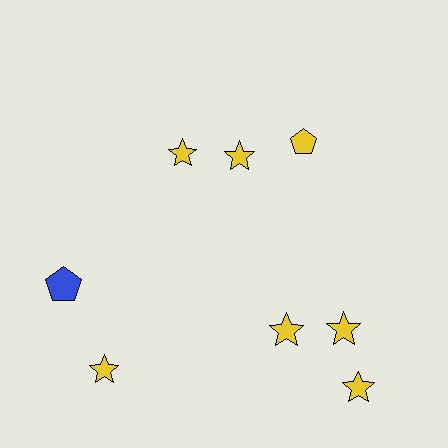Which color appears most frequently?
Yellow, with 7 objects.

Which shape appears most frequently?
Star, with 6 objects.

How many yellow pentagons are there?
There is 1 yellow pentagon.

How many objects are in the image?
There are 8 objects.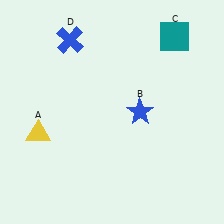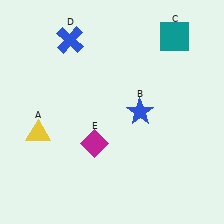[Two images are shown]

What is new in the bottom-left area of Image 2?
A magenta diamond (E) was added in the bottom-left area of Image 2.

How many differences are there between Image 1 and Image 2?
There is 1 difference between the two images.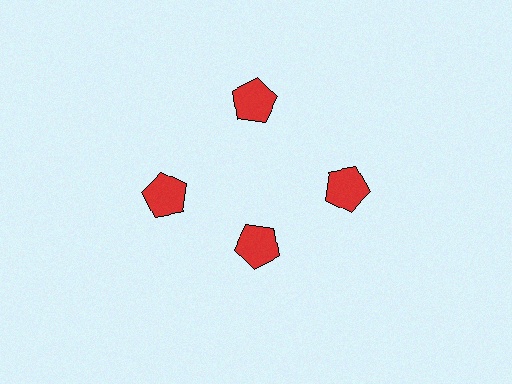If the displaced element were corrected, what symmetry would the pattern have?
It would have 4-fold rotational symmetry — the pattern would map onto itself every 90 degrees.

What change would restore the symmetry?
The symmetry would be restored by moving it outward, back onto the ring so that all 4 pentagons sit at equal angles and equal distance from the center.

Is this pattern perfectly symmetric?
No. The 4 red pentagons are arranged in a ring, but one element near the 6 o'clock position is pulled inward toward the center, breaking the 4-fold rotational symmetry.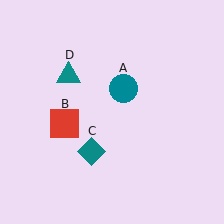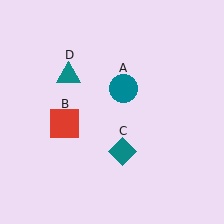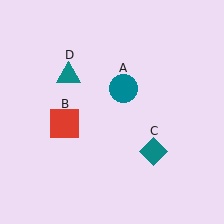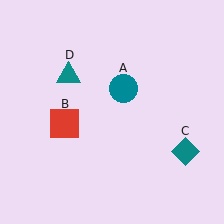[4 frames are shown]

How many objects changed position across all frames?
1 object changed position: teal diamond (object C).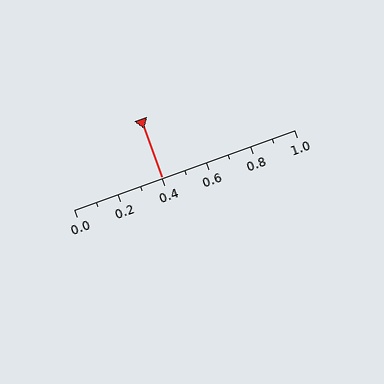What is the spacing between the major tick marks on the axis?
The major ticks are spaced 0.2 apart.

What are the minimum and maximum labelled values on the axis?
The axis runs from 0.0 to 1.0.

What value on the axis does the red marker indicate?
The marker indicates approximately 0.4.